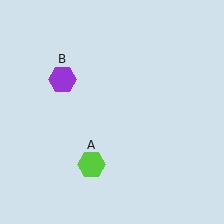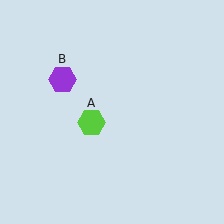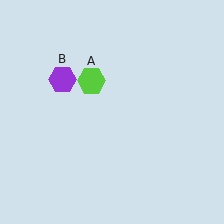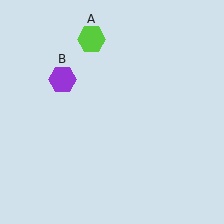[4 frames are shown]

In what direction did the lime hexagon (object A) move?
The lime hexagon (object A) moved up.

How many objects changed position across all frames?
1 object changed position: lime hexagon (object A).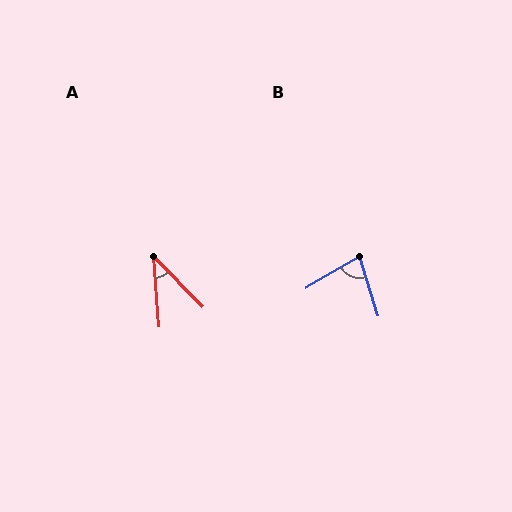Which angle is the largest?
B, at approximately 77 degrees.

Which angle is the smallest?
A, at approximately 39 degrees.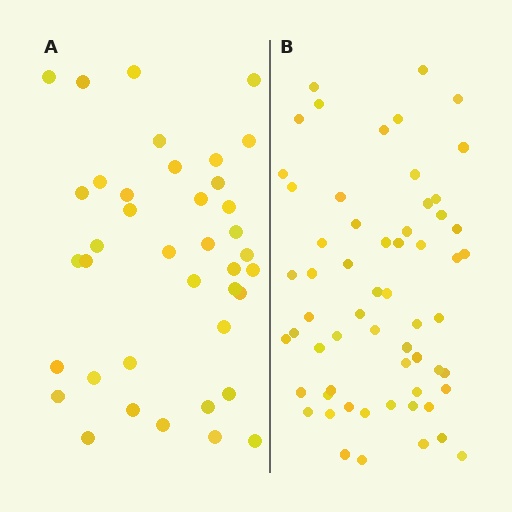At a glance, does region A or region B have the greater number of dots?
Region B (the right region) has more dots.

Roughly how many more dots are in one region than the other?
Region B has approximately 20 more dots than region A.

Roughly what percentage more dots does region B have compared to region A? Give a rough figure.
About 55% more.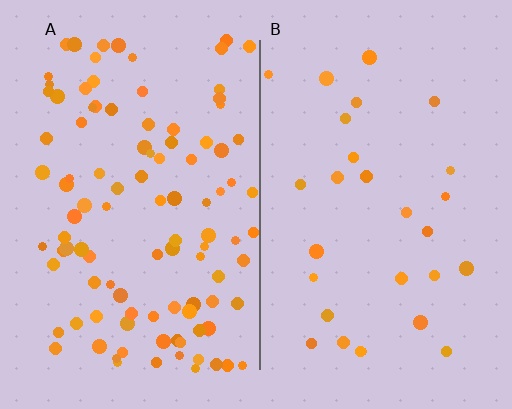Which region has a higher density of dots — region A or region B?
A (the left).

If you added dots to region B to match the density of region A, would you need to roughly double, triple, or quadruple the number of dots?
Approximately quadruple.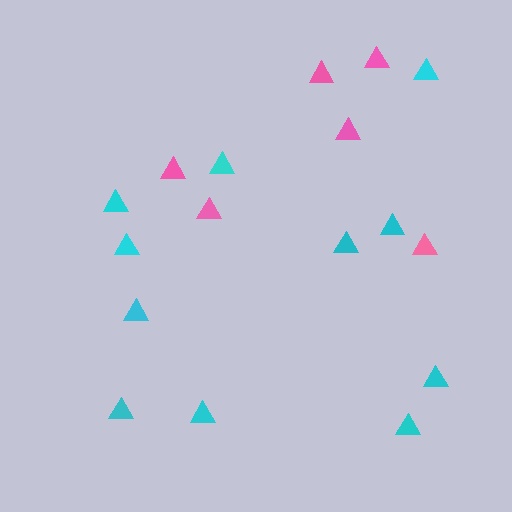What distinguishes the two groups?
There are 2 groups: one group of cyan triangles (11) and one group of pink triangles (6).